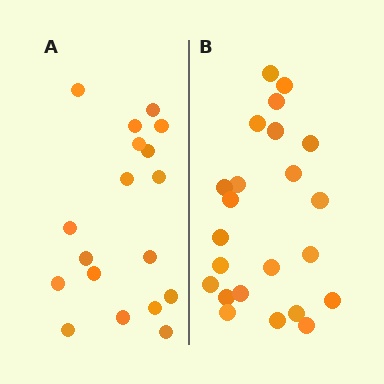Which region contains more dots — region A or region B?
Region B (the right region) has more dots.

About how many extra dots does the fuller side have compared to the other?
Region B has about 5 more dots than region A.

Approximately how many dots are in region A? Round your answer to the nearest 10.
About 20 dots. (The exact count is 18, which rounds to 20.)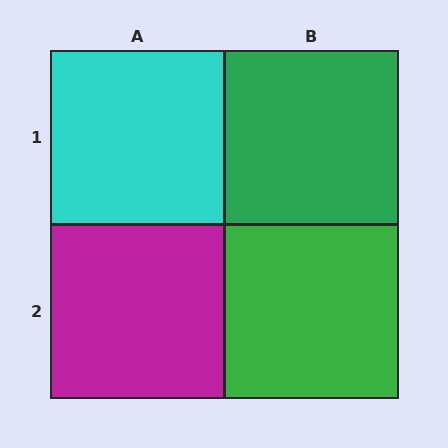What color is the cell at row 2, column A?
Magenta.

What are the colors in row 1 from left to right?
Cyan, green.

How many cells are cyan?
1 cell is cyan.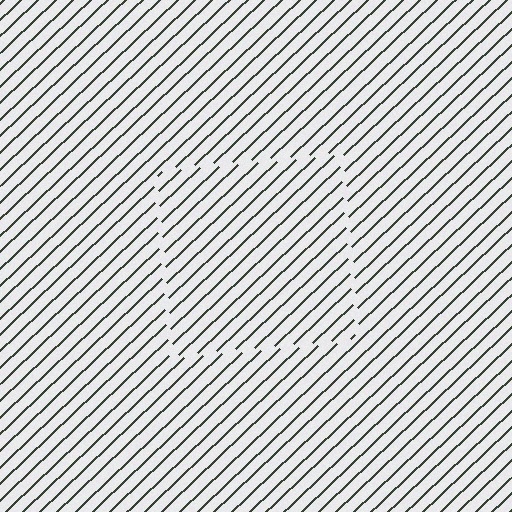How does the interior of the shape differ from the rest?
The interior of the shape contains the same grating, shifted by half a period — the contour is defined by the phase discontinuity where line-ends from the inner and outer gratings abut.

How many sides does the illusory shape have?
4 sides — the line-ends trace a square.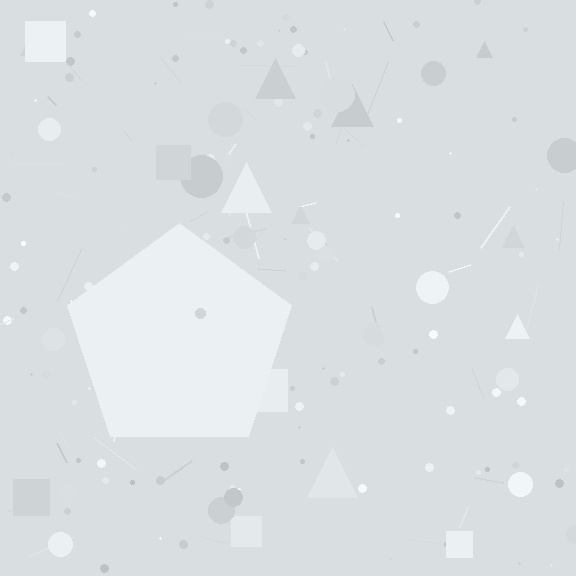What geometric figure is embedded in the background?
A pentagon is embedded in the background.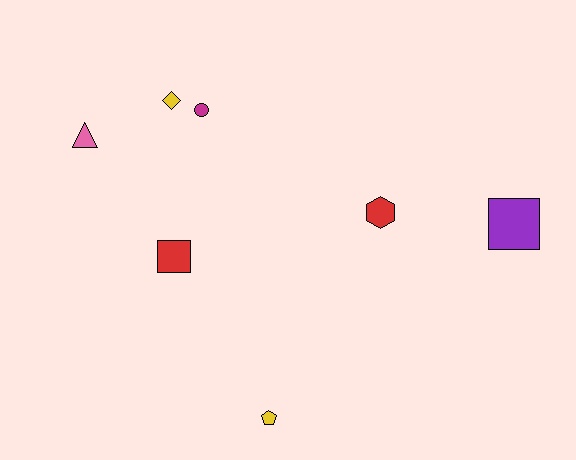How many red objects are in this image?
There are 2 red objects.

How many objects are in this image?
There are 7 objects.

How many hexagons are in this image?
There is 1 hexagon.